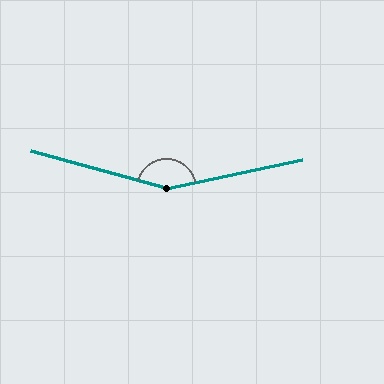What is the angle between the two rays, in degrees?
Approximately 153 degrees.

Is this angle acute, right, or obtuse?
It is obtuse.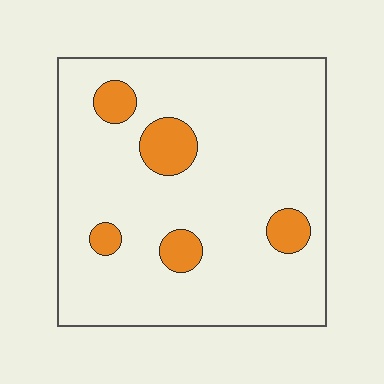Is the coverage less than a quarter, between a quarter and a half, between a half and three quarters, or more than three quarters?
Less than a quarter.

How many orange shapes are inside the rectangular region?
5.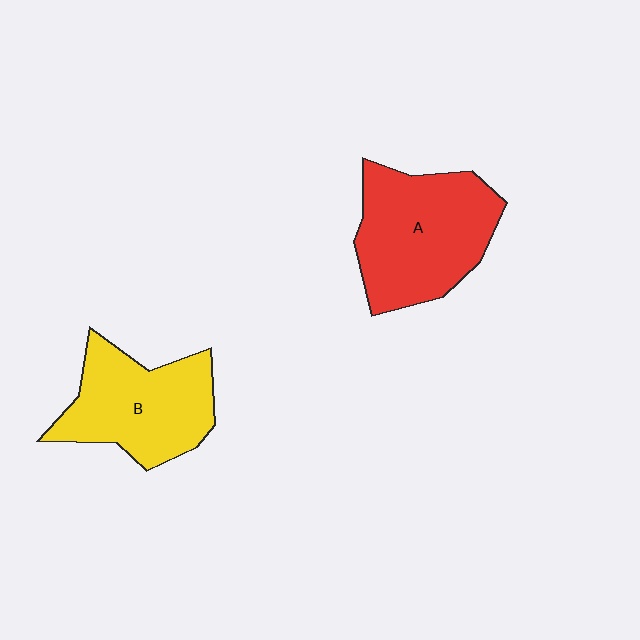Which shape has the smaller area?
Shape B (yellow).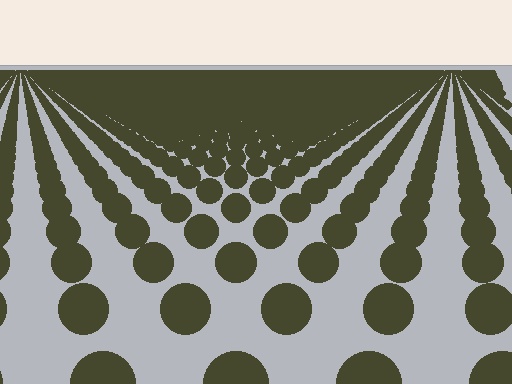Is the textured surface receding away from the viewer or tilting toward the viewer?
The surface is receding away from the viewer. Texture elements get smaller and denser toward the top.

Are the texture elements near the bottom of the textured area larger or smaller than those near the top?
Larger. Near the bottom, elements are closer to the viewer and appear at a bigger on-screen size.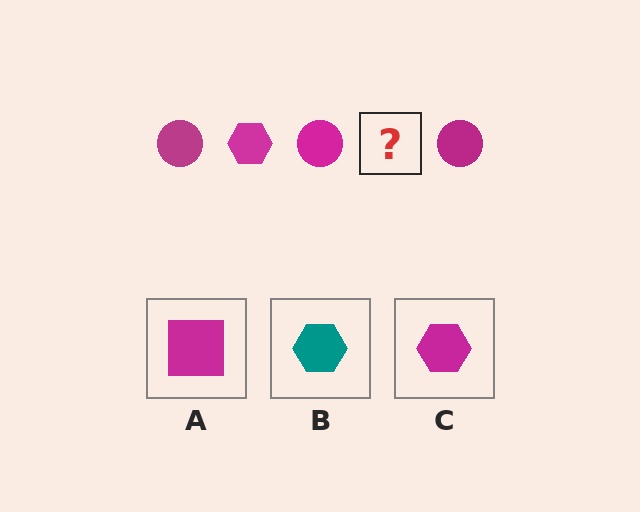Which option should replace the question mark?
Option C.